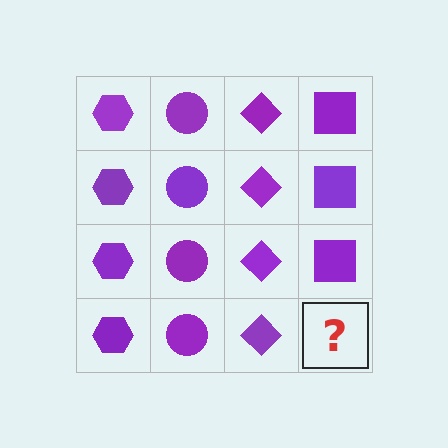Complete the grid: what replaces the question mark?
The question mark should be replaced with a purple square.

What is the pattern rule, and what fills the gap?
The rule is that each column has a consistent shape. The gap should be filled with a purple square.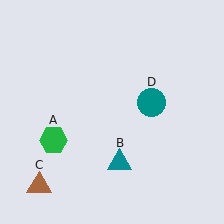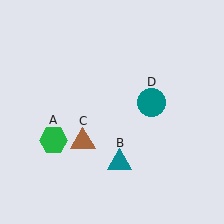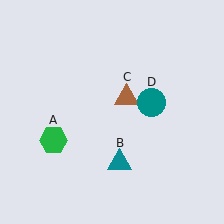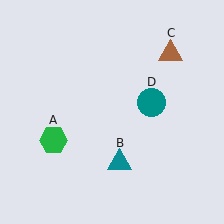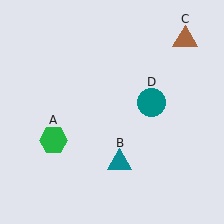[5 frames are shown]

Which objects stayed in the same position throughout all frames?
Green hexagon (object A) and teal triangle (object B) and teal circle (object D) remained stationary.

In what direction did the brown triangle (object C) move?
The brown triangle (object C) moved up and to the right.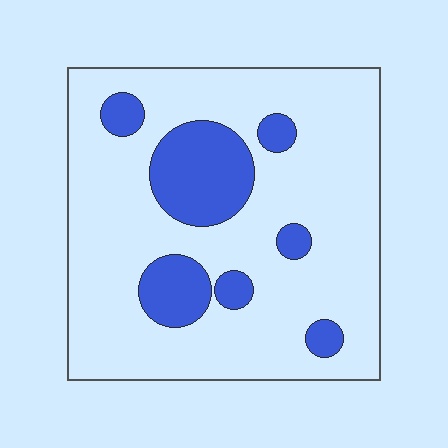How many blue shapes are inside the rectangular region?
7.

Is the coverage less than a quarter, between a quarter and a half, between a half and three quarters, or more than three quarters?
Less than a quarter.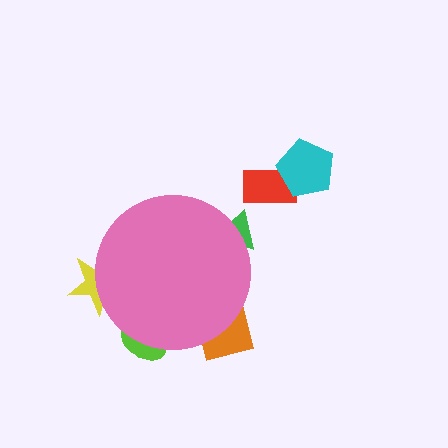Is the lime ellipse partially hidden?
Yes, the lime ellipse is partially hidden behind the pink circle.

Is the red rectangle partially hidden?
No, the red rectangle is fully visible.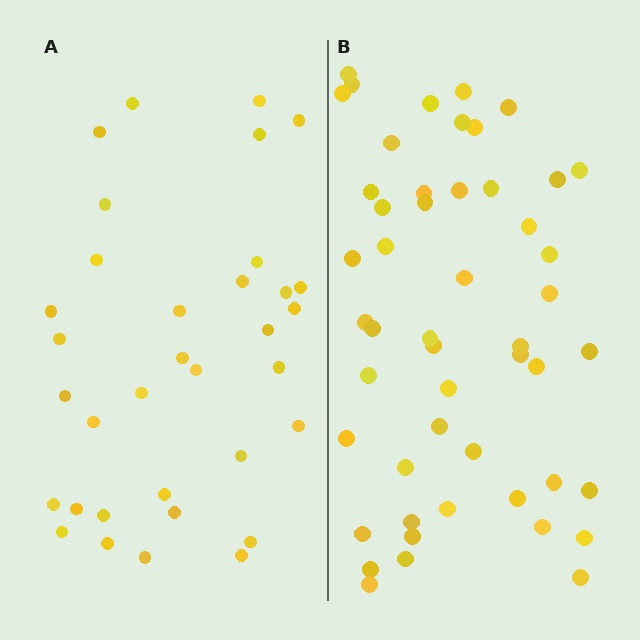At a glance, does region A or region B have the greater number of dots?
Region B (the right region) has more dots.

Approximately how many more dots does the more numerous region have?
Region B has approximately 15 more dots than region A.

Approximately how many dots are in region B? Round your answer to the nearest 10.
About 50 dots.